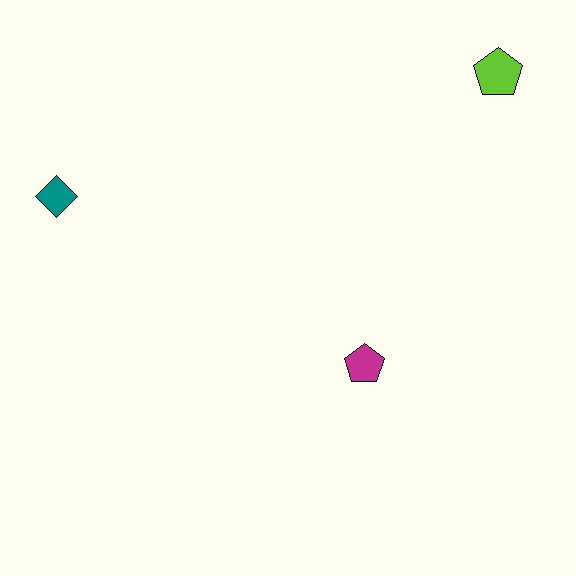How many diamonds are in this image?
There is 1 diamond.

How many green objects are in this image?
There are no green objects.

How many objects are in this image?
There are 3 objects.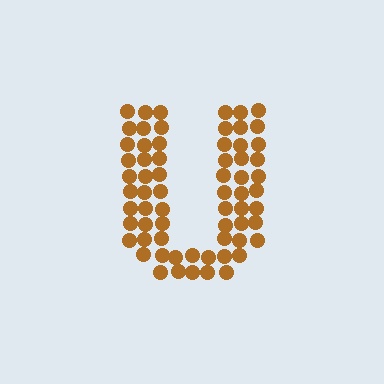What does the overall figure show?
The overall figure shows the letter U.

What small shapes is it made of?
It is made of small circles.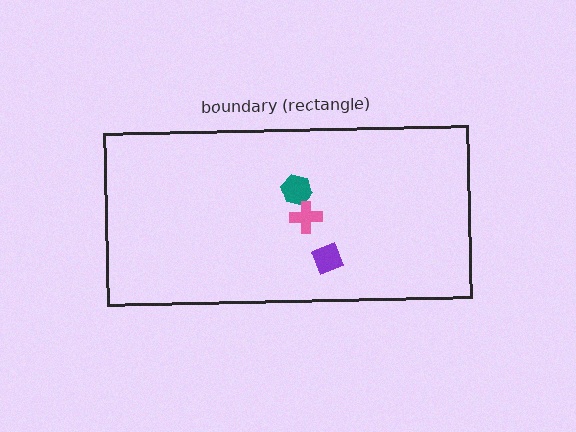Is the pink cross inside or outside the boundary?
Inside.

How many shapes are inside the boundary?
3 inside, 0 outside.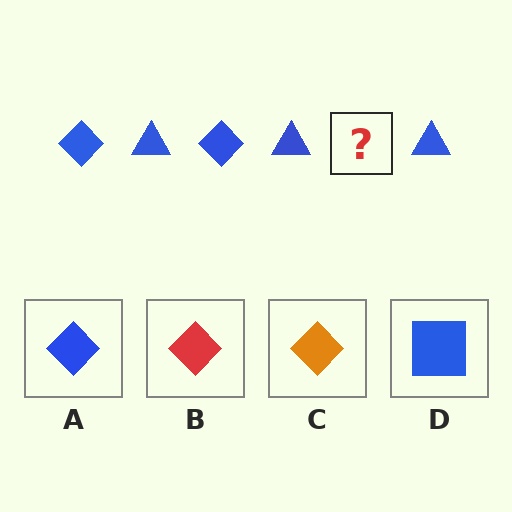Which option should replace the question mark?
Option A.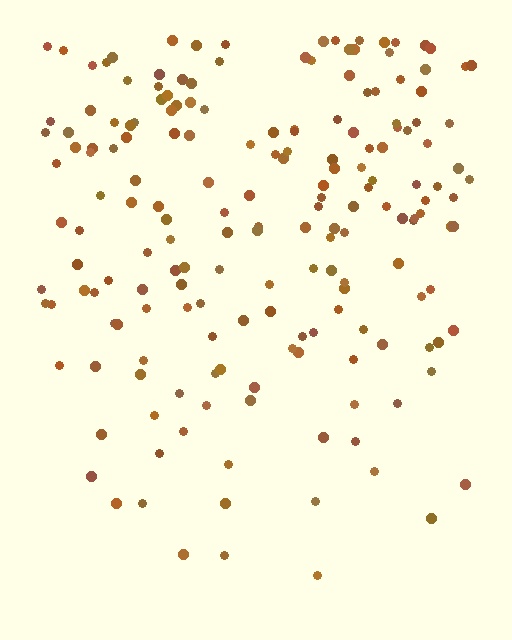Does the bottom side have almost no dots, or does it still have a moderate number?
Still a moderate number, just noticeably fewer than the top.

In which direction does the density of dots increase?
From bottom to top, with the top side densest.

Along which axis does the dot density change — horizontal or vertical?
Vertical.